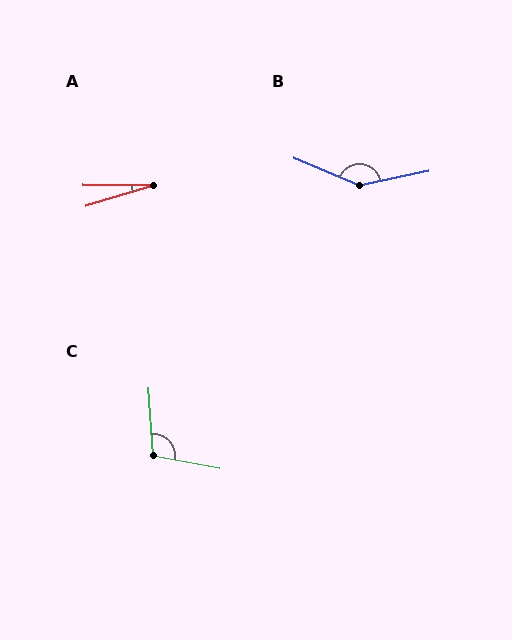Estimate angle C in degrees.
Approximately 105 degrees.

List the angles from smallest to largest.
A (17°), C (105°), B (146°).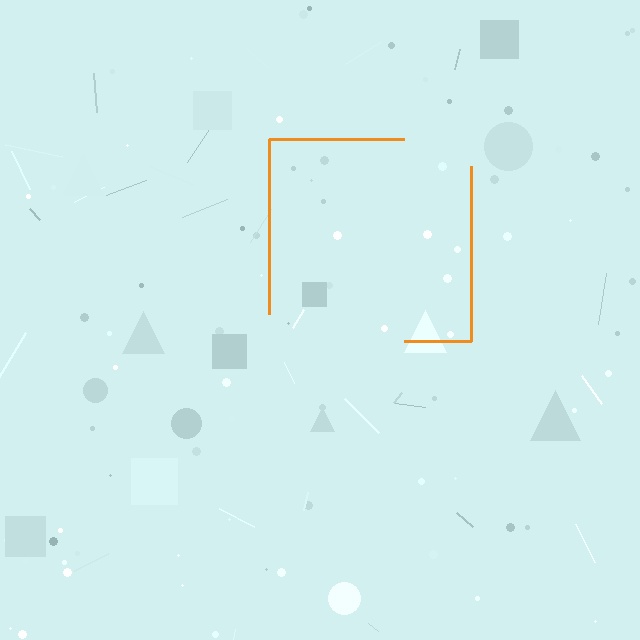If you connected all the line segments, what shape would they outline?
They would outline a square.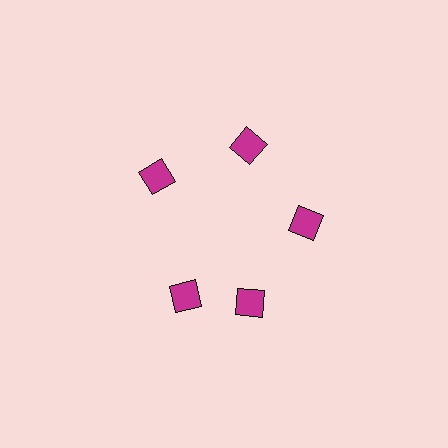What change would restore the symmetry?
The symmetry would be restored by rotating it back into even spacing with its neighbors so that all 5 diamonds sit at equal angles and equal distance from the center.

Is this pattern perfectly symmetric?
No. The 5 magenta diamonds are arranged in a ring, but one element near the 8 o'clock position is rotated out of alignment along the ring, breaking the 5-fold rotational symmetry.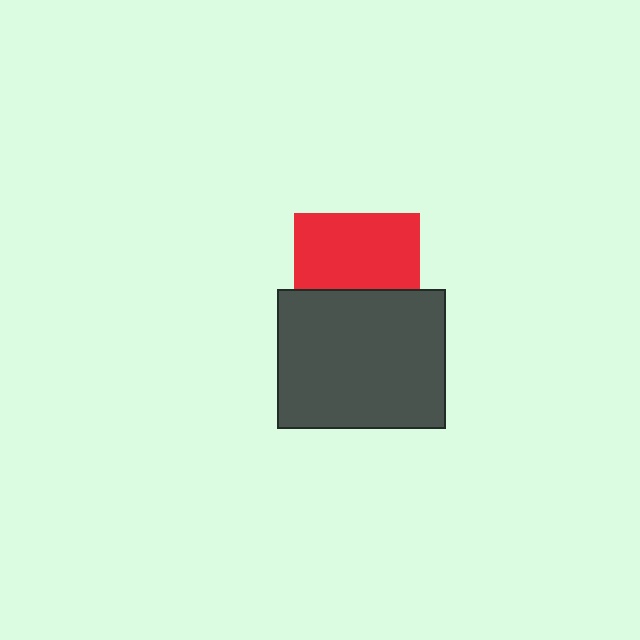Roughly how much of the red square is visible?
About half of it is visible (roughly 60%).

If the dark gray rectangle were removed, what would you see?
You would see the complete red square.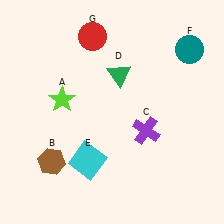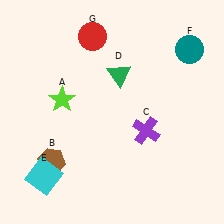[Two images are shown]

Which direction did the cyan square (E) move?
The cyan square (E) moved left.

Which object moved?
The cyan square (E) moved left.